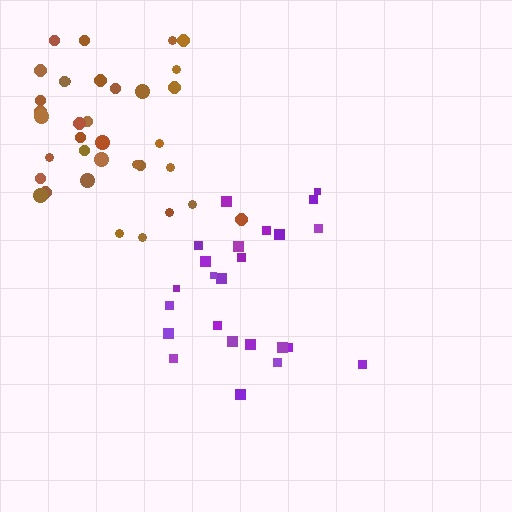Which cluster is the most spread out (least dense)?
Purple.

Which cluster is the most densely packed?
Brown.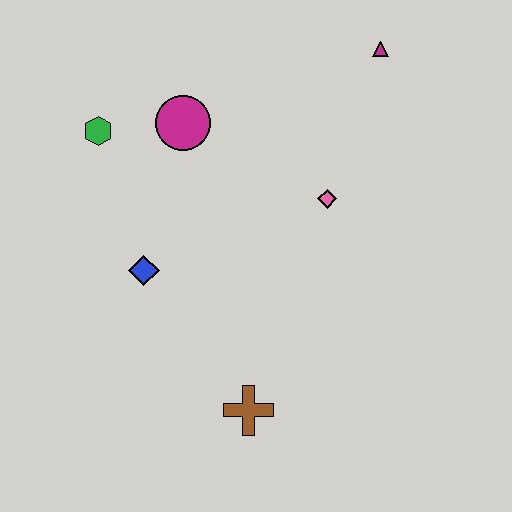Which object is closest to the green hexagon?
The magenta circle is closest to the green hexagon.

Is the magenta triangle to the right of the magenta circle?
Yes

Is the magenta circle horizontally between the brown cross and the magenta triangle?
No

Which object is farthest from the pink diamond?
The green hexagon is farthest from the pink diamond.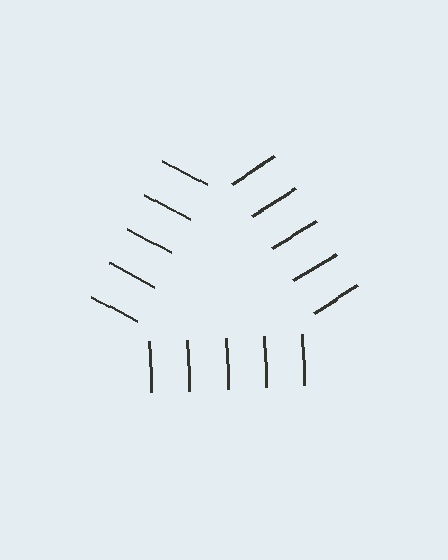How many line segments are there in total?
15 — 5 along each of the 3 edges.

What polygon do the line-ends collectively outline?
An illusory triangle — the line segments terminate on its edges but no continuous stroke is drawn.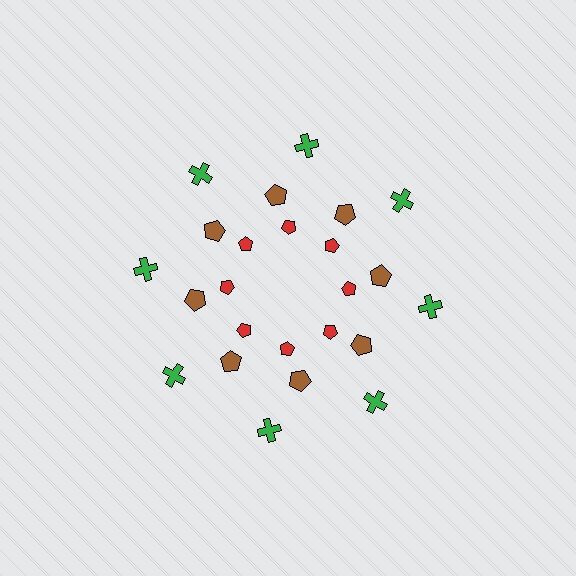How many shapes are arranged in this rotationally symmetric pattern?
There are 24 shapes, arranged in 8 groups of 3.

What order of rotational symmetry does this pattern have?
This pattern has 8-fold rotational symmetry.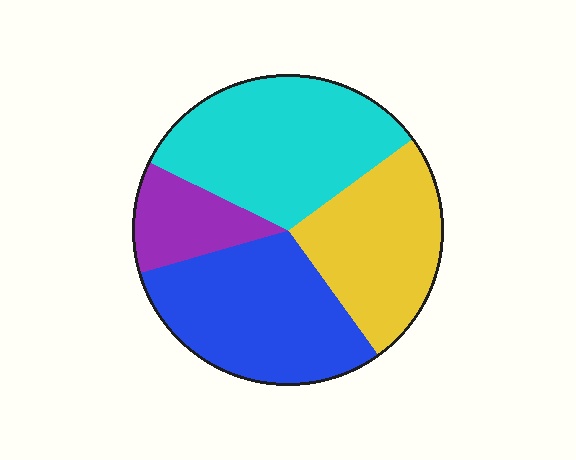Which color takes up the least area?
Purple, at roughly 10%.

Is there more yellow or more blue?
Blue.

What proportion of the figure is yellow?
Yellow takes up between a sixth and a third of the figure.